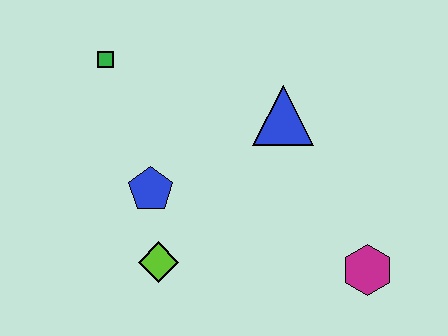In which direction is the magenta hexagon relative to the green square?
The magenta hexagon is to the right of the green square.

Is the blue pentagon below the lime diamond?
No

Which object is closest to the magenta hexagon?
The blue triangle is closest to the magenta hexagon.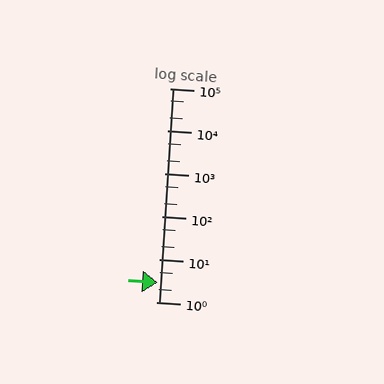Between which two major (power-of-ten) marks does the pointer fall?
The pointer is between 1 and 10.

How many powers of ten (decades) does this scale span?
The scale spans 5 decades, from 1 to 100000.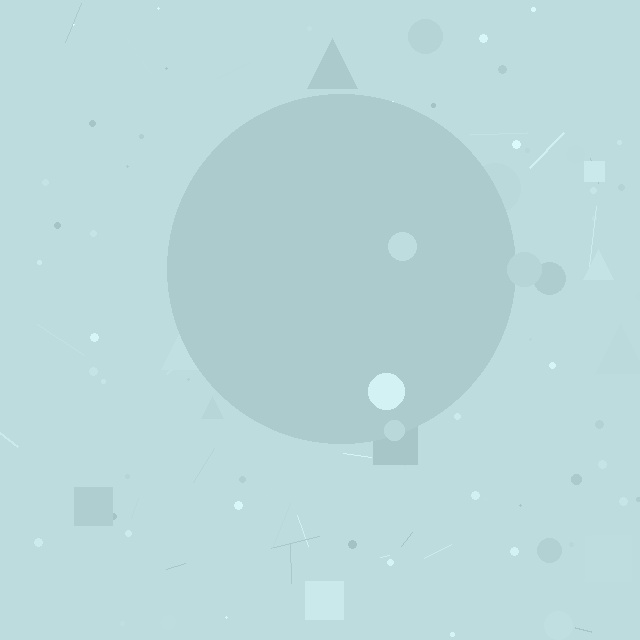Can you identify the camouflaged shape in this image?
The camouflaged shape is a circle.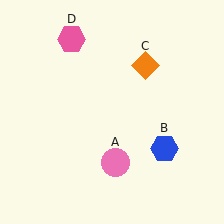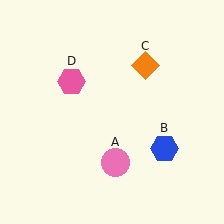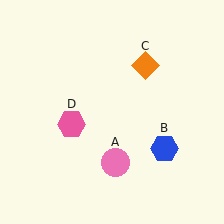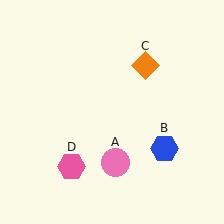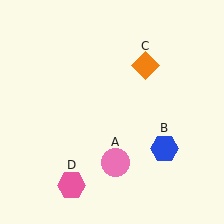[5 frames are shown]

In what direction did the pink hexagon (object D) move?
The pink hexagon (object D) moved down.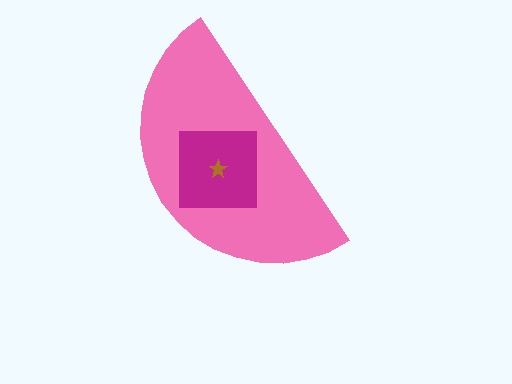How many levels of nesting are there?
3.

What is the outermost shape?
The pink semicircle.